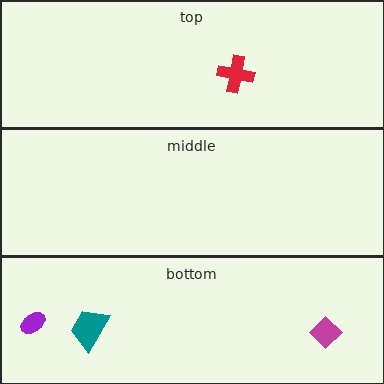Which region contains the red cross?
The top region.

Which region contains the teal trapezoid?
The bottom region.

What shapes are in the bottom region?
The purple ellipse, the magenta diamond, the teal trapezoid.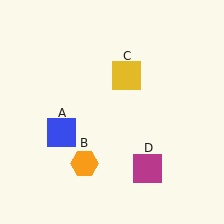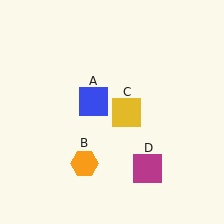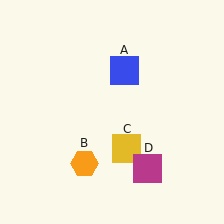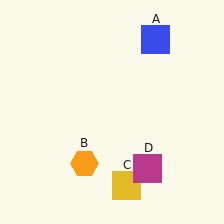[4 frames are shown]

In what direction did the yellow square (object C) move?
The yellow square (object C) moved down.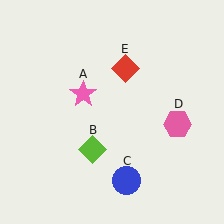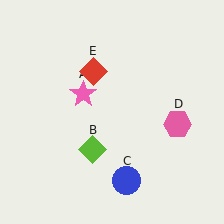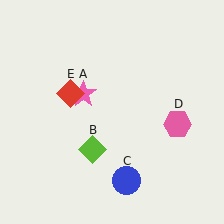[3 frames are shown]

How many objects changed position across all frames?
1 object changed position: red diamond (object E).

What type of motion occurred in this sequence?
The red diamond (object E) rotated counterclockwise around the center of the scene.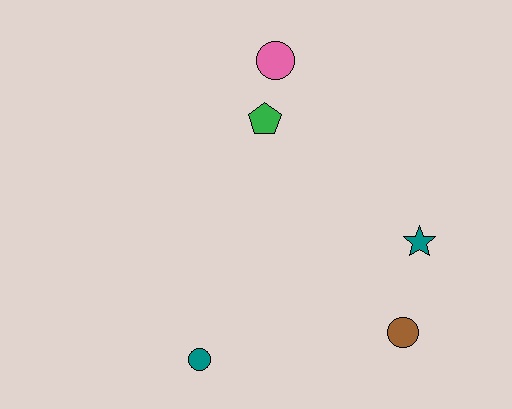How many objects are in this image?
There are 5 objects.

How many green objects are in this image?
There is 1 green object.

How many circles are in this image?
There are 3 circles.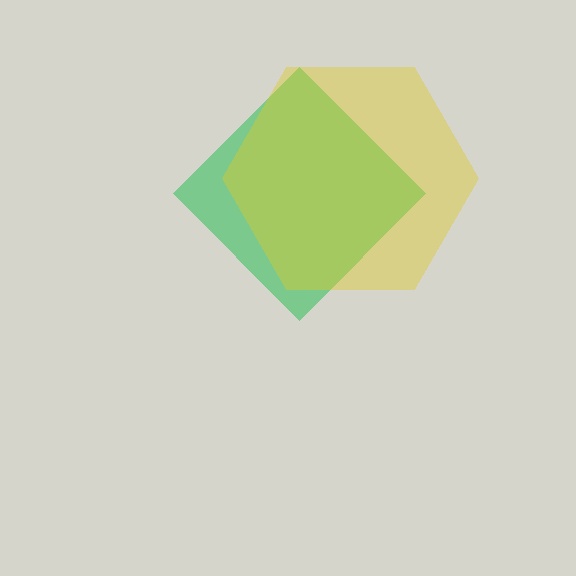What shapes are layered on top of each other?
The layered shapes are: a green diamond, a yellow hexagon.